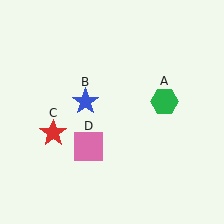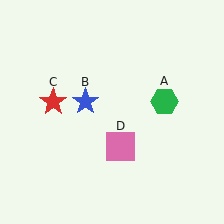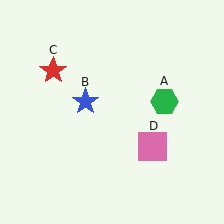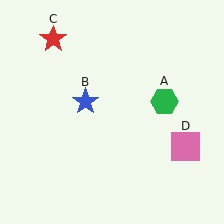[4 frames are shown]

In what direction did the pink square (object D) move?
The pink square (object D) moved right.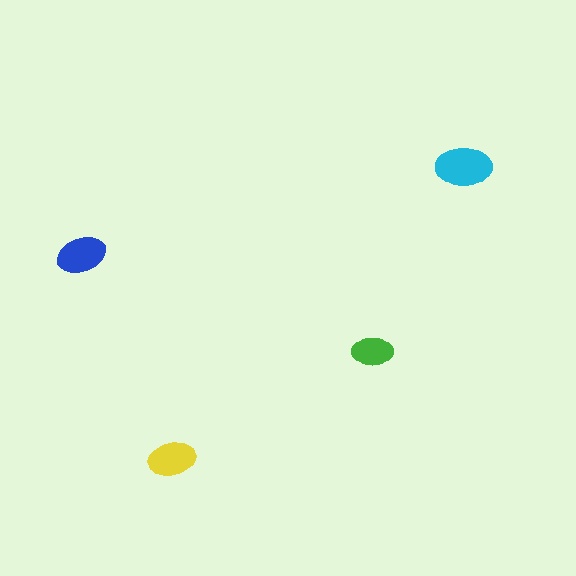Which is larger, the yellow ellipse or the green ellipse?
The yellow one.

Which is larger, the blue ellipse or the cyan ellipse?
The cyan one.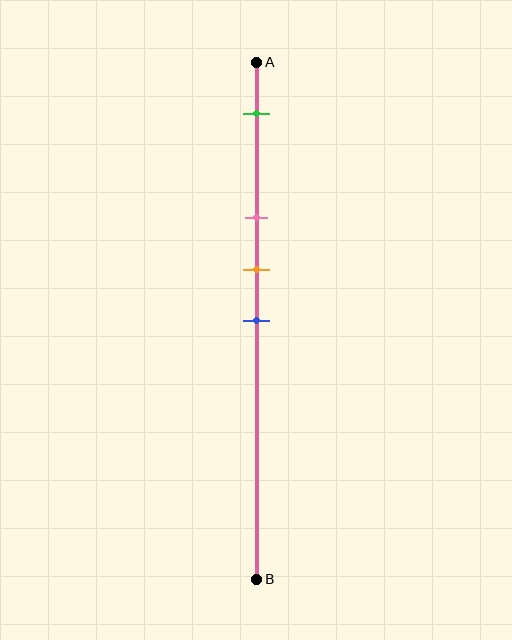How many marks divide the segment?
There are 4 marks dividing the segment.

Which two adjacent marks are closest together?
The orange and blue marks are the closest adjacent pair.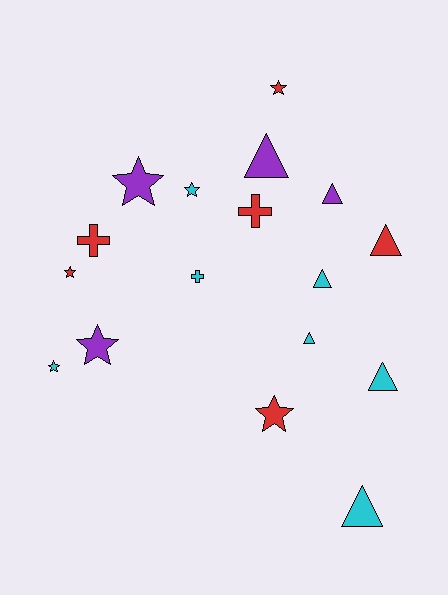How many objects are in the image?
There are 17 objects.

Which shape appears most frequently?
Triangle, with 7 objects.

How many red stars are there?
There are 3 red stars.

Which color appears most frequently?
Cyan, with 7 objects.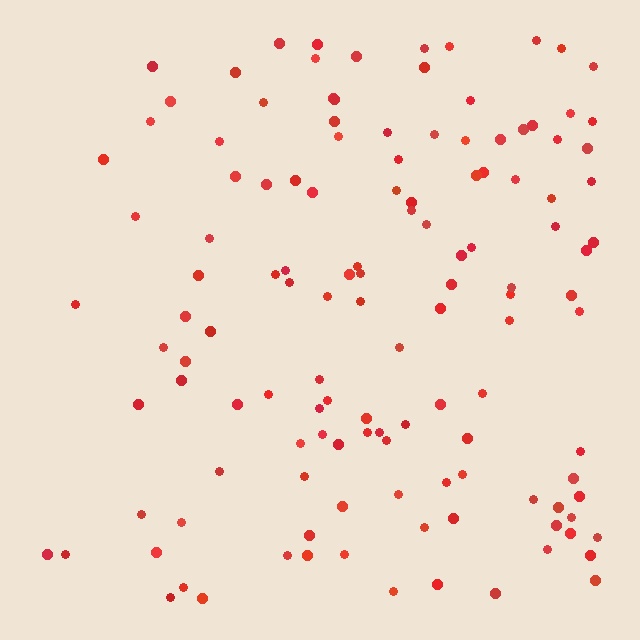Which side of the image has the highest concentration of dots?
The right.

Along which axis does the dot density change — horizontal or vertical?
Horizontal.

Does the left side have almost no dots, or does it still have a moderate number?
Still a moderate number, just noticeably fewer than the right.